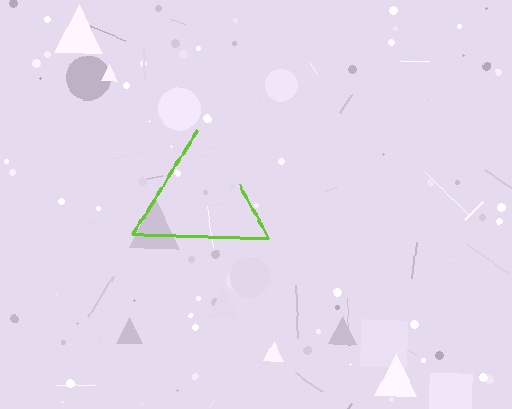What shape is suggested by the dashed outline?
The dashed outline suggests a triangle.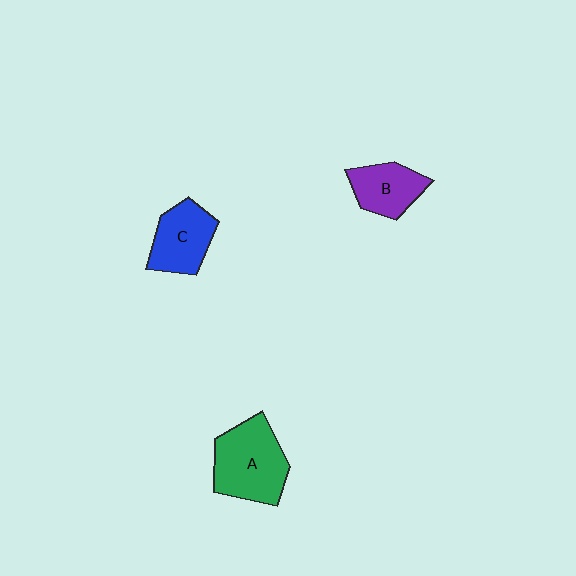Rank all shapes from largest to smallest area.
From largest to smallest: A (green), C (blue), B (purple).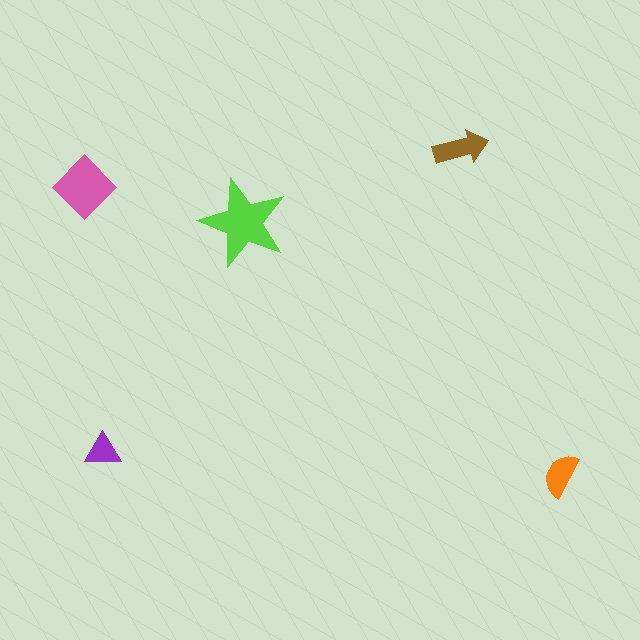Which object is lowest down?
The orange semicircle is bottommost.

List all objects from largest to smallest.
The lime star, the pink diamond, the brown arrow, the orange semicircle, the purple triangle.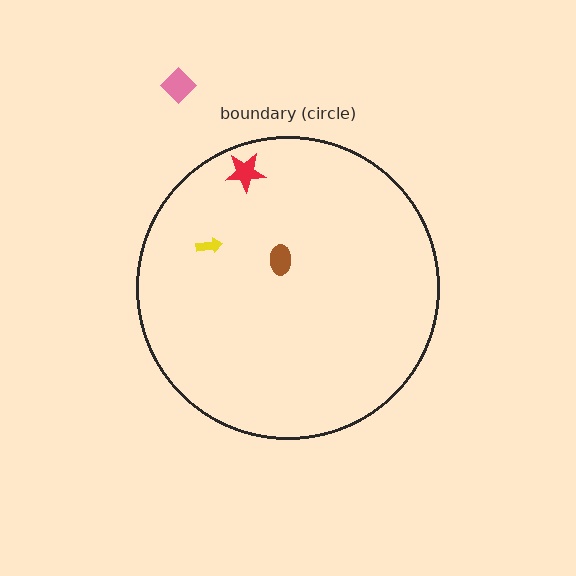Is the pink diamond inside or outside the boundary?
Outside.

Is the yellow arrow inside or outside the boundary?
Inside.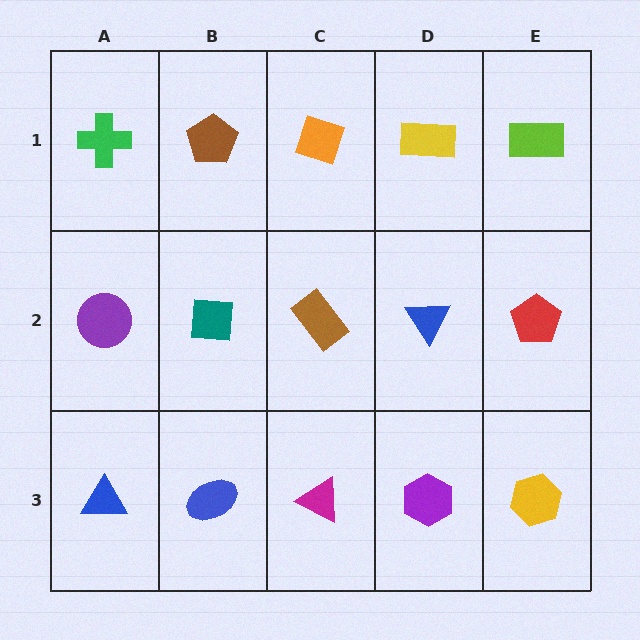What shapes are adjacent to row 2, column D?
A yellow rectangle (row 1, column D), a purple hexagon (row 3, column D), a brown rectangle (row 2, column C), a red pentagon (row 2, column E).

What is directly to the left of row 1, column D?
An orange diamond.